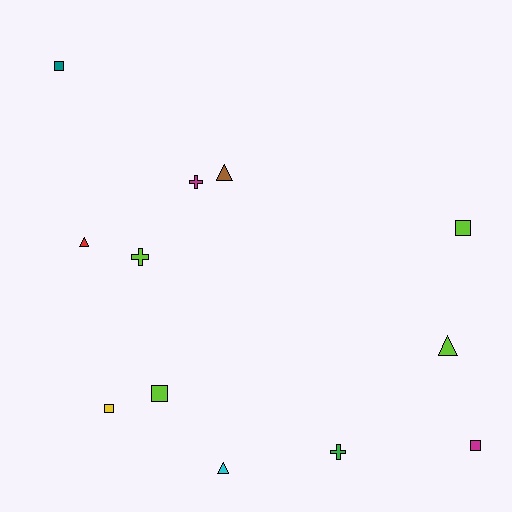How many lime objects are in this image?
There are 4 lime objects.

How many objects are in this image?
There are 12 objects.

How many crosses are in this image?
There are 3 crosses.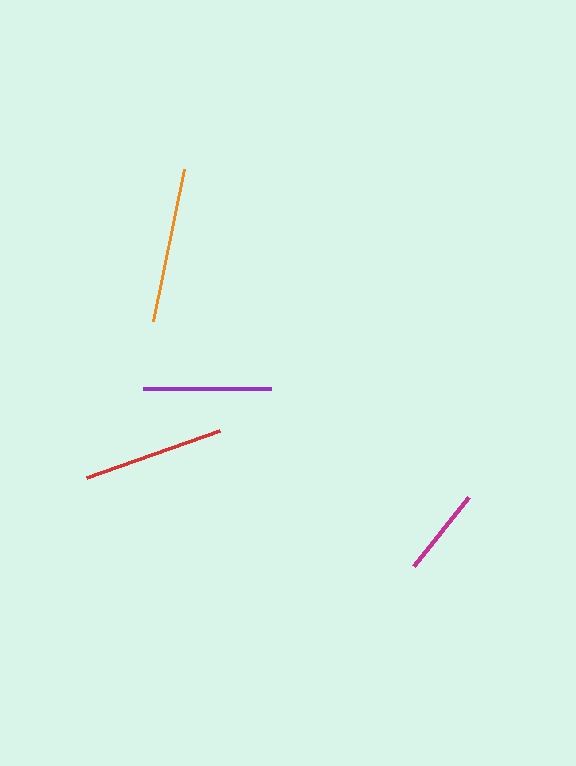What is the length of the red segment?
The red segment is approximately 141 pixels long.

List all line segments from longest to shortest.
From longest to shortest: orange, red, purple, magenta.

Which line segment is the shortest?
The magenta line is the shortest at approximately 87 pixels.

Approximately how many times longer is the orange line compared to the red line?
The orange line is approximately 1.1 times the length of the red line.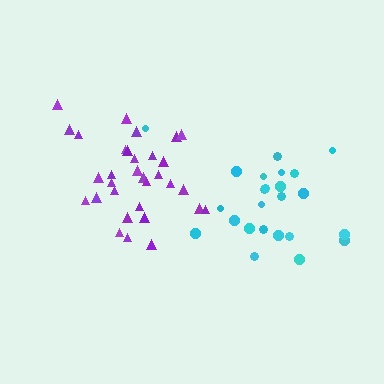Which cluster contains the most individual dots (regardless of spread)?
Purple (32).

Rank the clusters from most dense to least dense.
purple, cyan.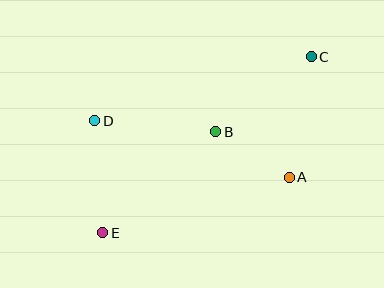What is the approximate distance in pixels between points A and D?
The distance between A and D is approximately 203 pixels.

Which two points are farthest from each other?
Points C and E are farthest from each other.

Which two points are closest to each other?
Points A and B are closest to each other.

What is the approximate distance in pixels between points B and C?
The distance between B and C is approximately 122 pixels.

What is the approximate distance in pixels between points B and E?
The distance between B and E is approximately 152 pixels.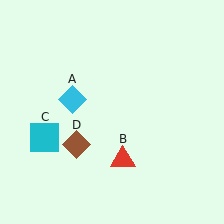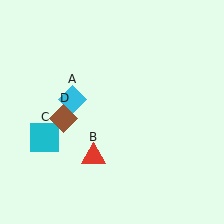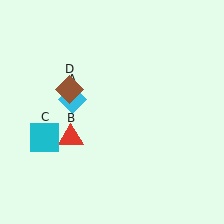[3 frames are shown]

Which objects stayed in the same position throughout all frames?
Cyan diamond (object A) and cyan square (object C) remained stationary.